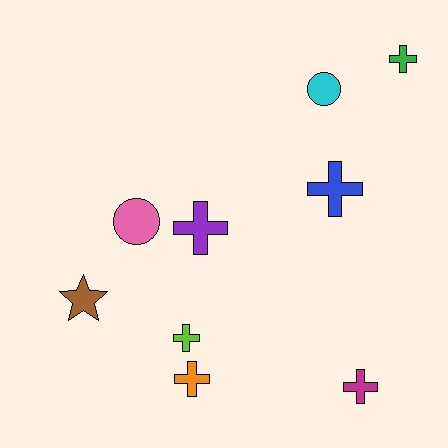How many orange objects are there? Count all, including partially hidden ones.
There is 1 orange object.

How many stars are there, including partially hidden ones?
There is 1 star.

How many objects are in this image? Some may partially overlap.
There are 9 objects.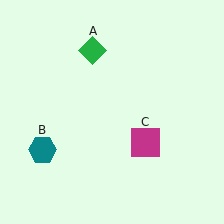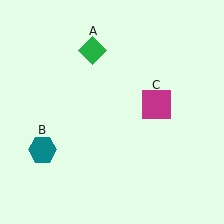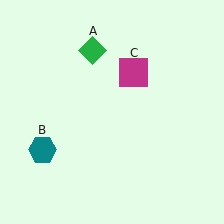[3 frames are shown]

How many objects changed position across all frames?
1 object changed position: magenta square (object C).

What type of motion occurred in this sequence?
The magenta square (object C) rotated counterclockwise around the center of the scene.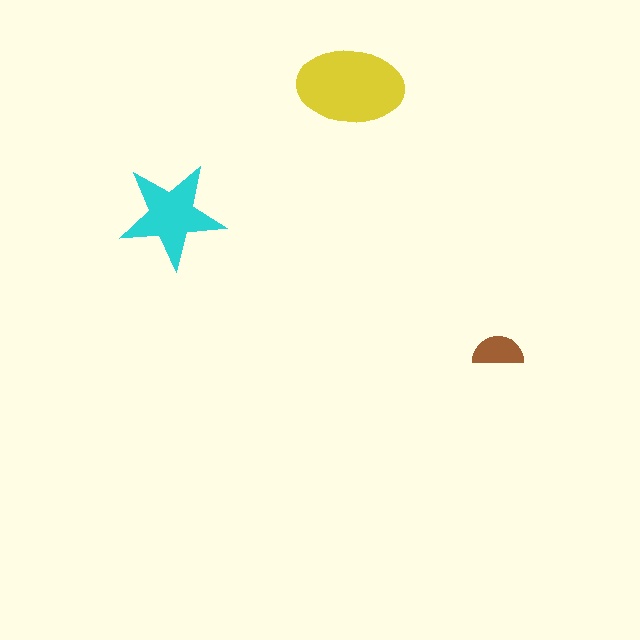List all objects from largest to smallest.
The yellow ellipse, the cyan star, the brown semicircle.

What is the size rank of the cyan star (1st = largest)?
2nd.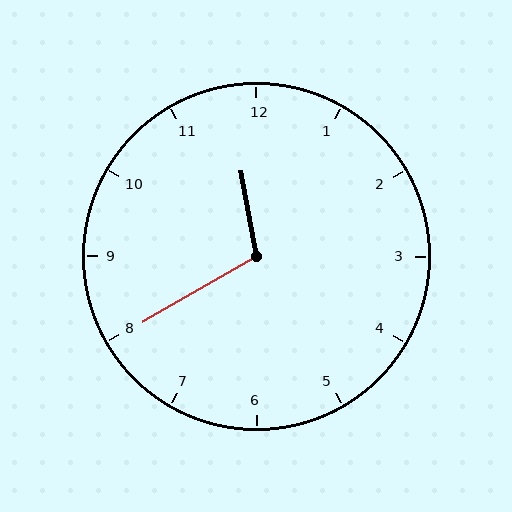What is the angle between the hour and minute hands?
Approximately 110 degrees.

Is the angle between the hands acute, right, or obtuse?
It is obtuse.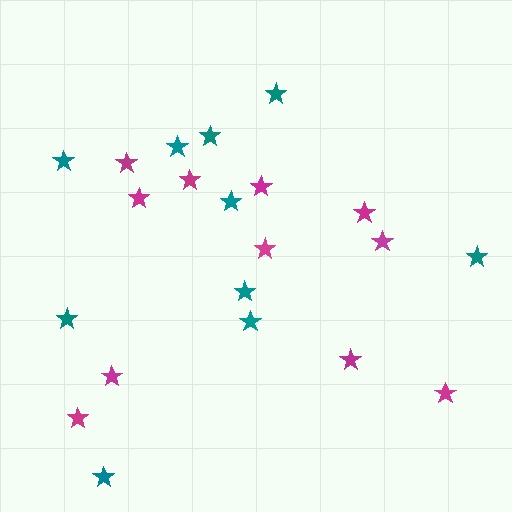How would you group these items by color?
There are 2 groups: one group of teal stars (10) and one group of magenta stars (11).